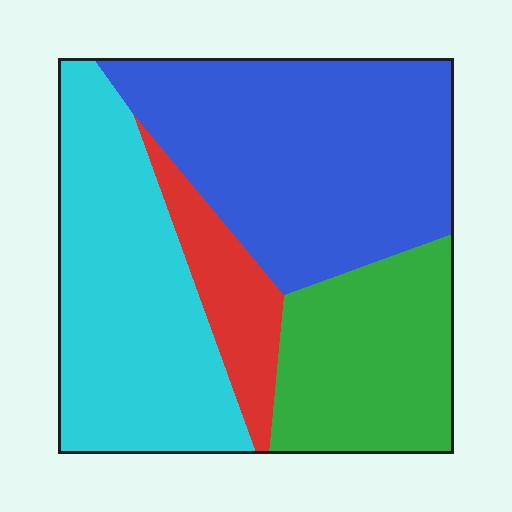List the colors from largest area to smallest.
From largest to smallest: blue, cyan, green, red.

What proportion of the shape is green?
Green covers 21% of the shape.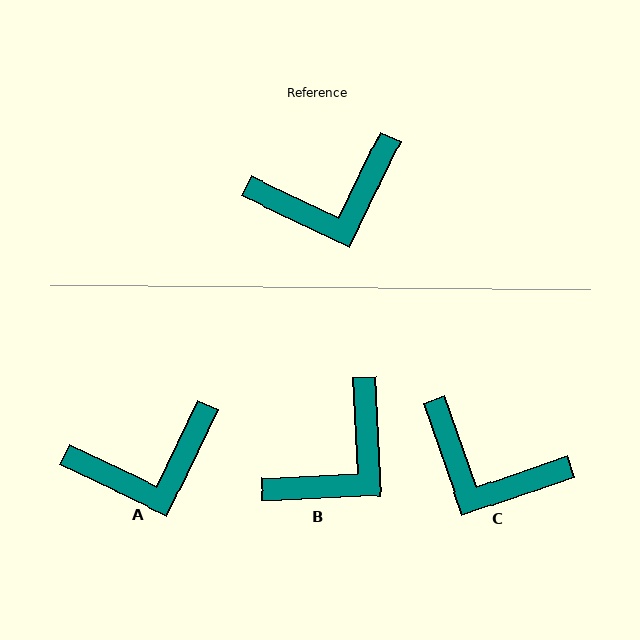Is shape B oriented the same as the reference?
No, it is off by about 28 degrees.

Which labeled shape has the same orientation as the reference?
A.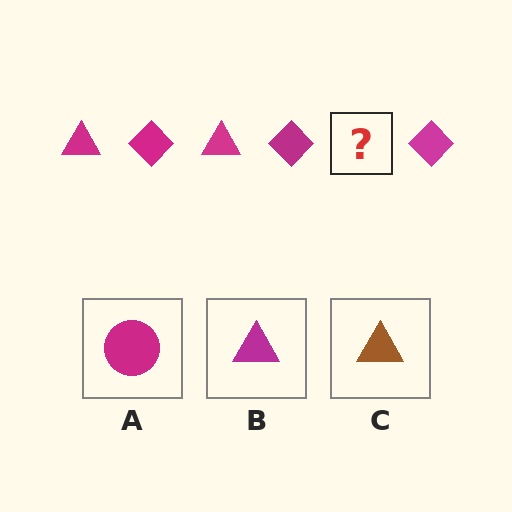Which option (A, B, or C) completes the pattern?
B.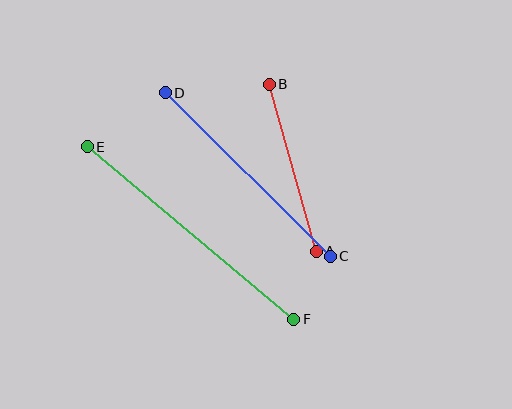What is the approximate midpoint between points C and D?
The midpoint is at approximately (248, 175) pixels.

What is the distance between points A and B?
The distance is approximately 173 pixels.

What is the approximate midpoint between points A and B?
The midpoint is at approximately (293, 168) pixels.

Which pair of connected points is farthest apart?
Points E and F are farthest apart.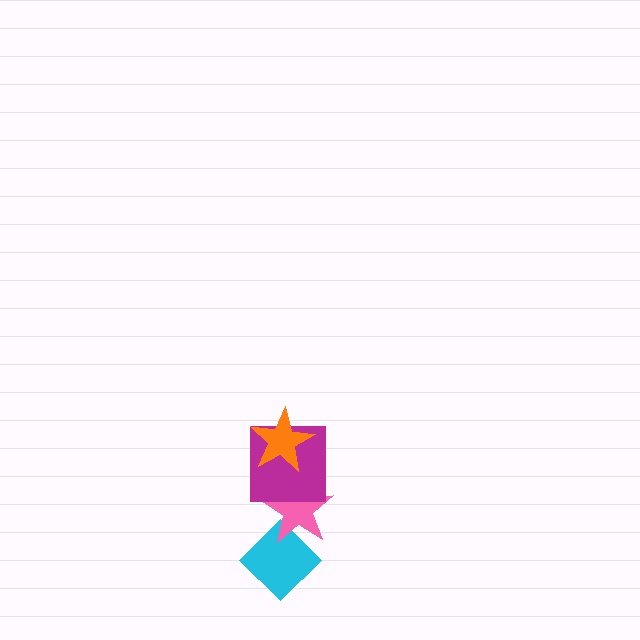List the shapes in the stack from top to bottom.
From top to bottom: the orange star, the magenta square, the pink star, the cyan diamond.